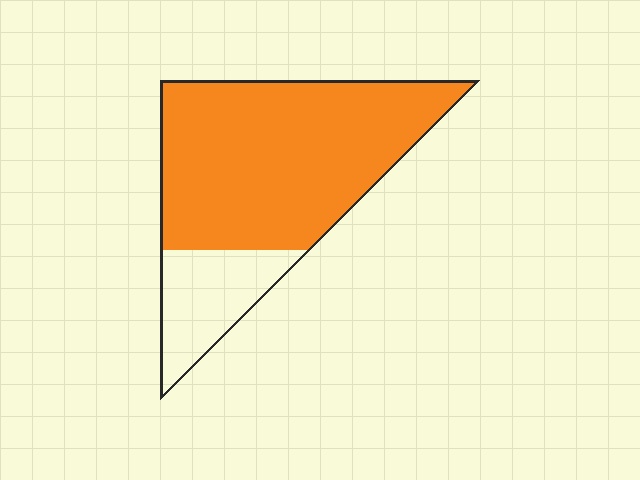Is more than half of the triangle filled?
Yes.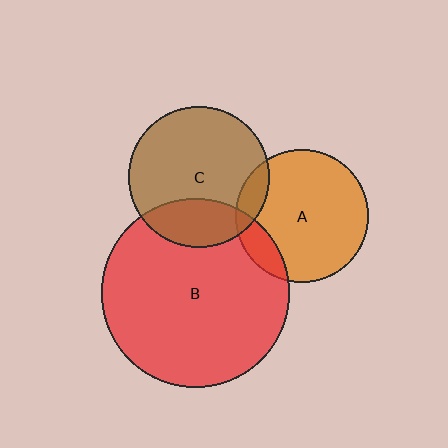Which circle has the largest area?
Circle B (red).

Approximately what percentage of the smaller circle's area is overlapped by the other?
Approximately 10%.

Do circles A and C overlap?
Yes.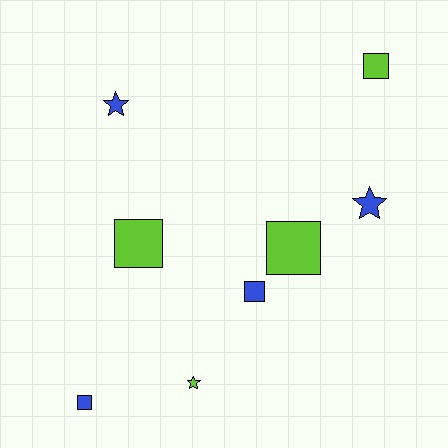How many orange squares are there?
There are no orange squares.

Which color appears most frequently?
Lime, with 4 objects.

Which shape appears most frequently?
Square, with 5 objects.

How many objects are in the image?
There are 8 objects.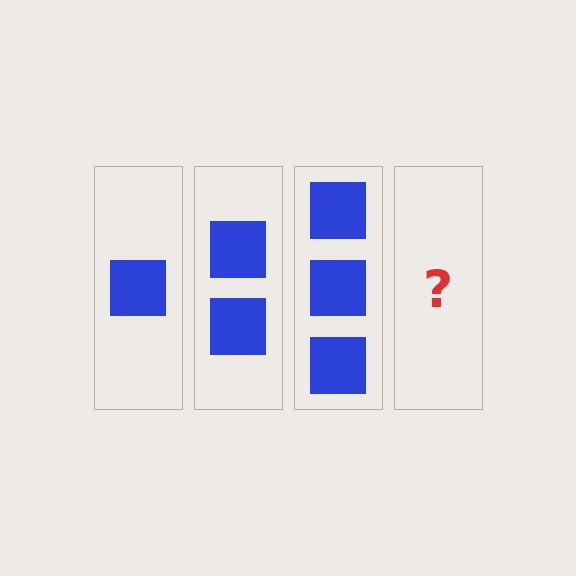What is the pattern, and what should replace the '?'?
The pattern is that each step adds one more square. The '?' should be 4 squares.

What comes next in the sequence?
The next element should be 4 squares.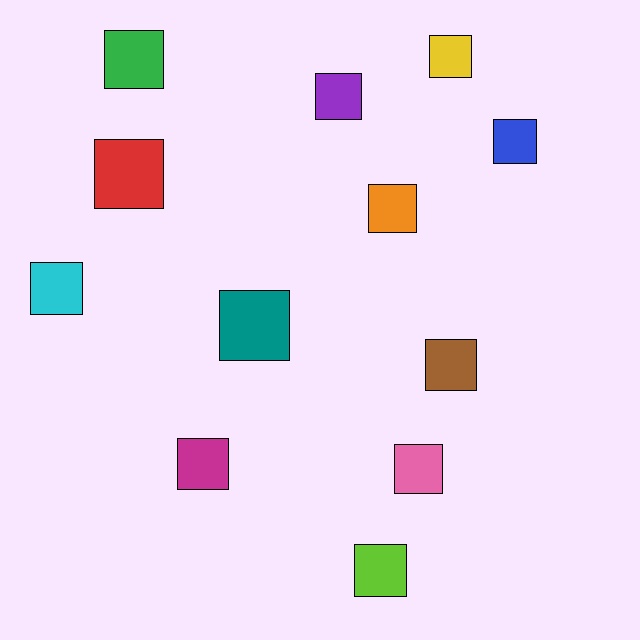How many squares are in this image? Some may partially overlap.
There are 12 squares.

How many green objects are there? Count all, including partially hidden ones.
There is 1 green object.